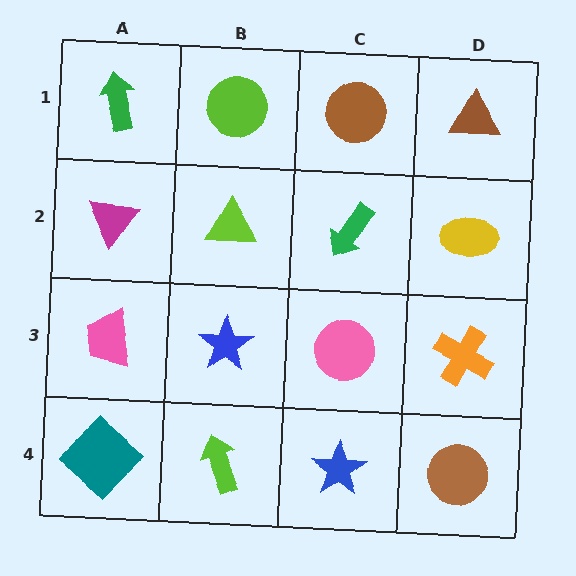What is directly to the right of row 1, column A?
A lime circle.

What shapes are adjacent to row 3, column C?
A green arrow (row 2, column C), a blue star (row 4, column C), a blue star (row 3, column B), an orange cross (row 3, column D).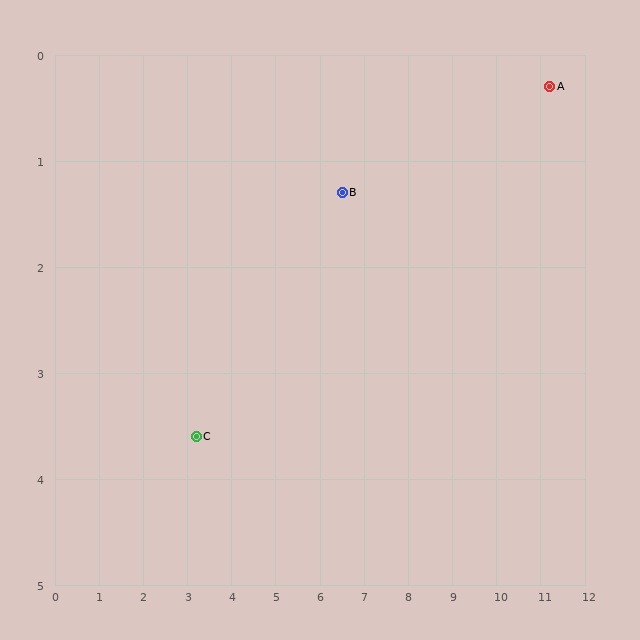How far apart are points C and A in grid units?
Points C and A are about 8.7 grid units apart.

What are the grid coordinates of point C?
Point C is at approximately (3.2, 3.6).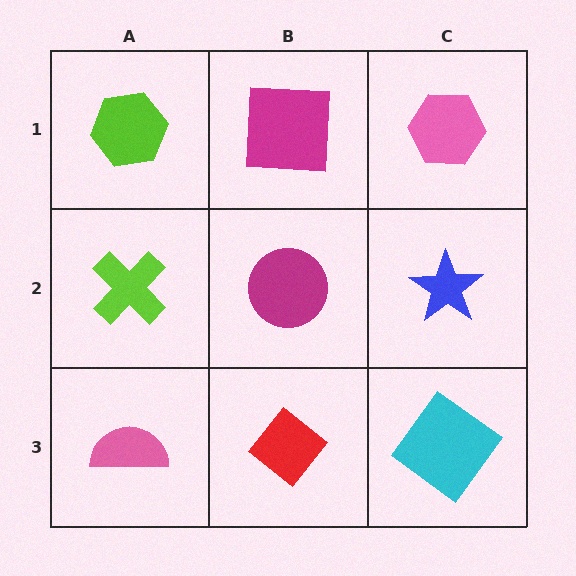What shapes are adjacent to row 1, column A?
A lime cross (row 2, column A), a magenta square (row 1, column B).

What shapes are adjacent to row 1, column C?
A blue star (row 2, column C), a magenta square (row 1, column B).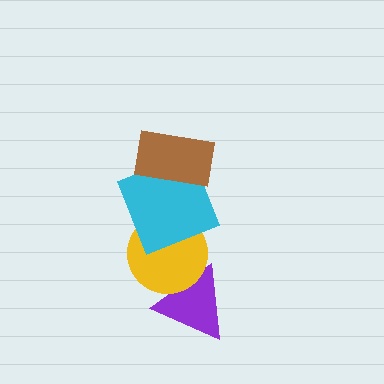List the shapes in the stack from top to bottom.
From top to bottom: the brown rectangle, the cyan square, the yellow circle, the purple triangle.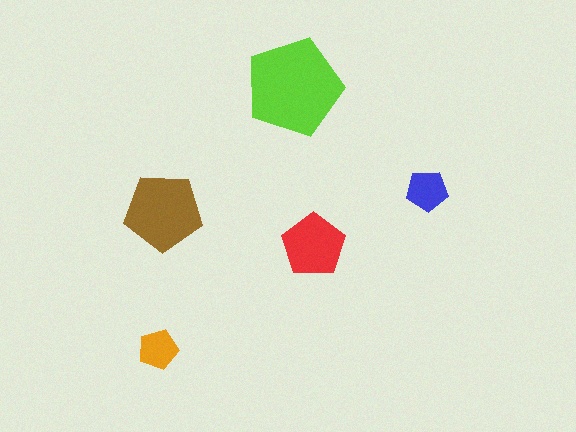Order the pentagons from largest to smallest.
the lime one, the brown one, the red one, the blue one, the orange one.